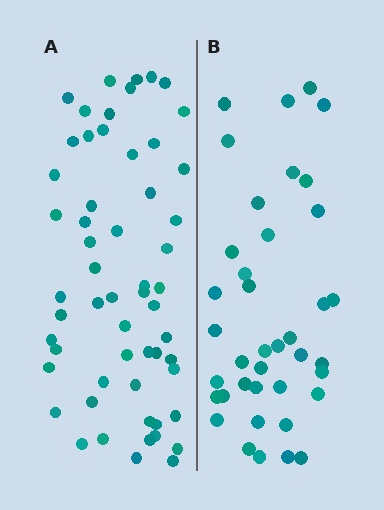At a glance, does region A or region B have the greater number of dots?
Region A (the left region) has more dots.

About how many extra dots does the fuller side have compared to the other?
Region A has approximately 20 more dots than region B.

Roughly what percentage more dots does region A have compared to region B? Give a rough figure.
About 45% more.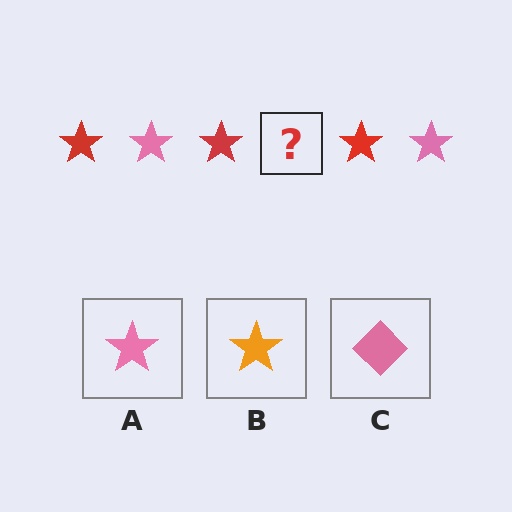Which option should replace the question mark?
Option A.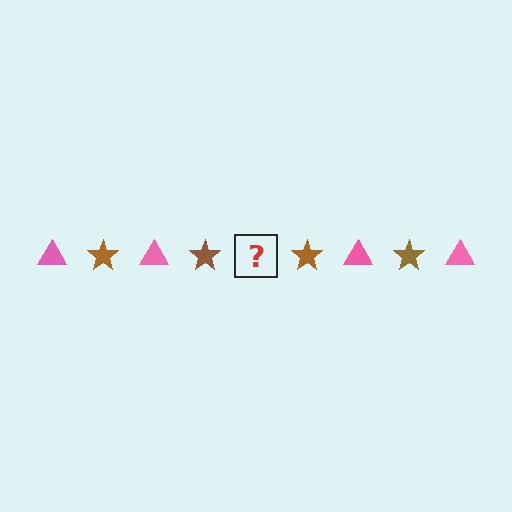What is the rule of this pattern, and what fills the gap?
The rule is that the pattern alternates between pink triangle and brown star. The gap should be filled with a pink triangle.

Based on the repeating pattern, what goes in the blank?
The blank should be a pink triangle.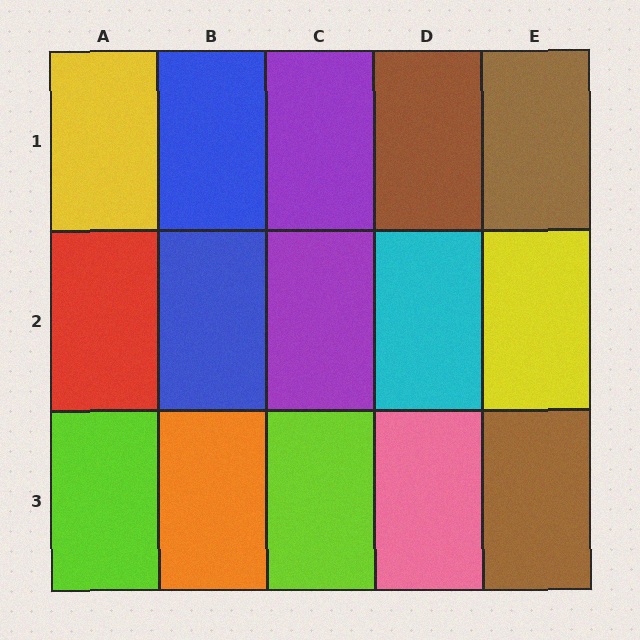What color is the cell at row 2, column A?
Red.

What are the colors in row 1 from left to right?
Yellow, blue, purple, brown, brown.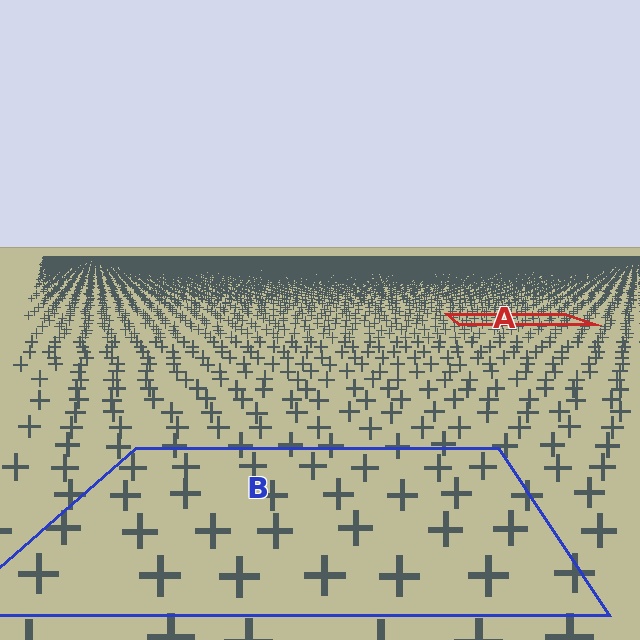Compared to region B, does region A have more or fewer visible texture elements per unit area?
Region A has more texture elements per unit area — they are packed more densely because it is farther away.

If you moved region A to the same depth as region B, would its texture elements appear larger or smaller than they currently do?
They would appear larger. At a closer depth, the same texture elements are projected at a bigger on-screen size.